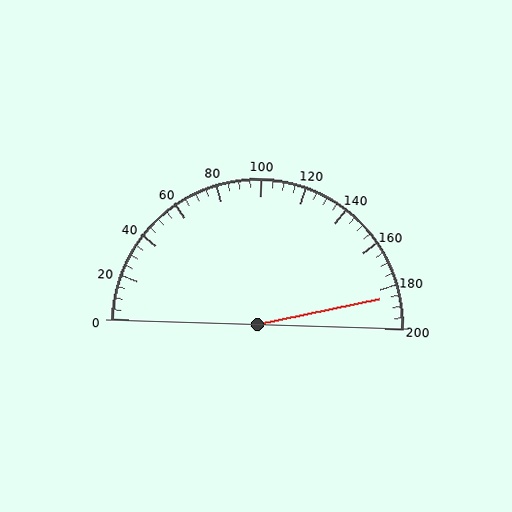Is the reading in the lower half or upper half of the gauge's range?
The reading is in the upper half of the range (0 to 200).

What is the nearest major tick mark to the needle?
The nearest major tick mark is 180.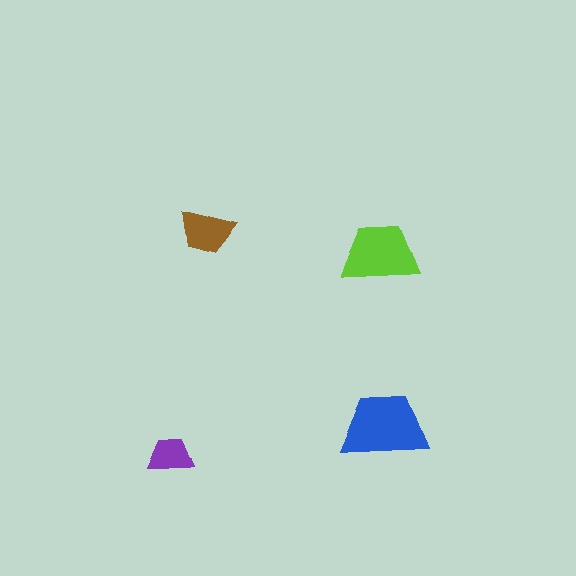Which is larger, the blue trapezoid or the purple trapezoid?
The blue one.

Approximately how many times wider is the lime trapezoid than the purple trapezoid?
About 1.5 times wider.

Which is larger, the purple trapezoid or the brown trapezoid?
The brown one.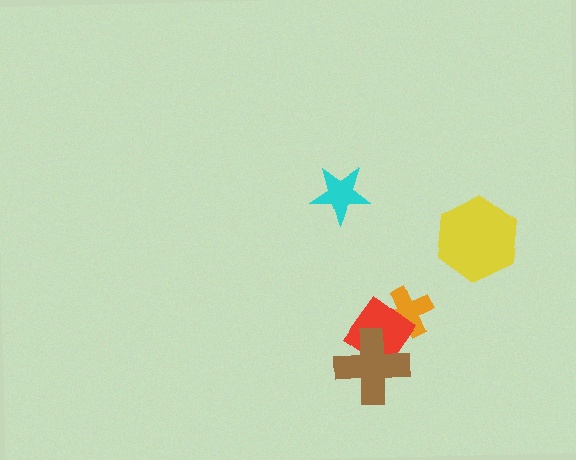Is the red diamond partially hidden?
Yes, it is partially covered by another shape.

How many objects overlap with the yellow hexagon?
0 objects overlap with the yellow hexagon.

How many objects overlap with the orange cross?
1 object overlaps with the orange cross.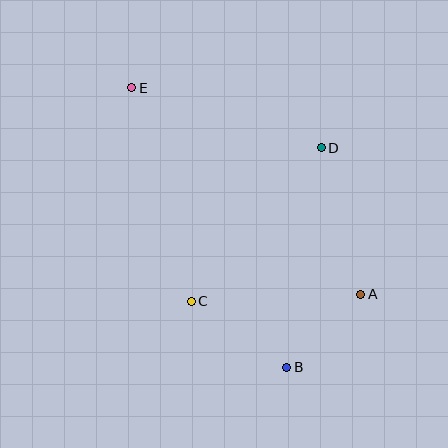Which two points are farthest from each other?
Points B and E are farthest from each other.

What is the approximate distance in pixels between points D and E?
The distance between D and E is approximately 199 pixels.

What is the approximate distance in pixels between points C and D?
The distance between C and D is approximately 201 pixels.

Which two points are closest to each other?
Points A and B are closest to each other.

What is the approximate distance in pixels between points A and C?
The distance between A and C is approximately 170 pixels.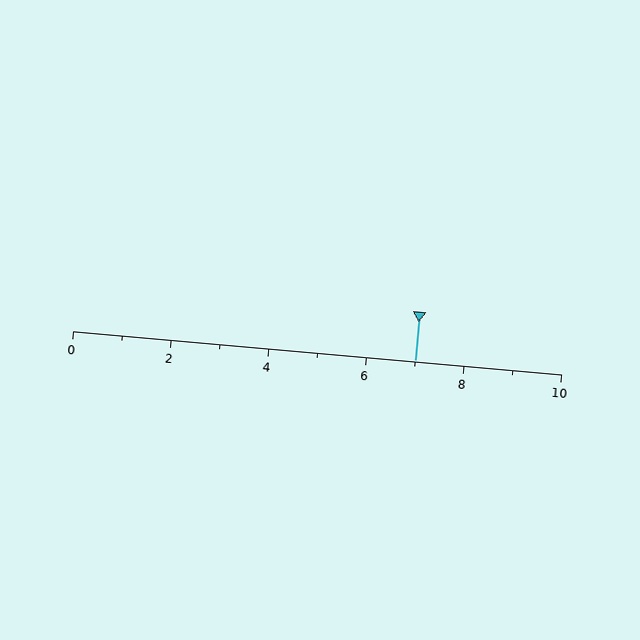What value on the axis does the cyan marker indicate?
The marker indicates approximately 7.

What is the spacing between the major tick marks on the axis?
The major ticks are spaced 2 apart.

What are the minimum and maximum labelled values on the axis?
The axis runs from 0 to 10.